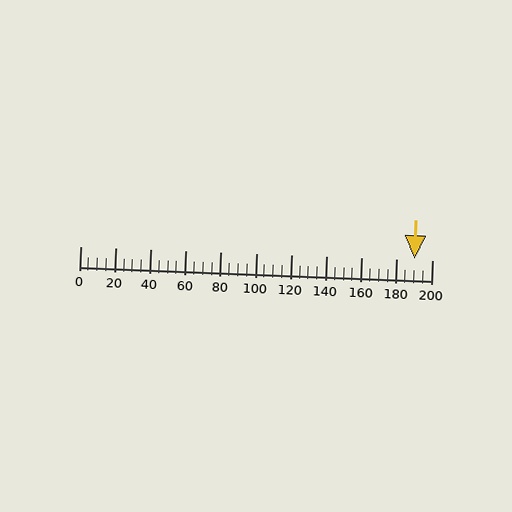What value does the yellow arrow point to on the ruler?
The yellow arrow points to approximately 190.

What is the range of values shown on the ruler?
The ruler shows values from 0 to 200.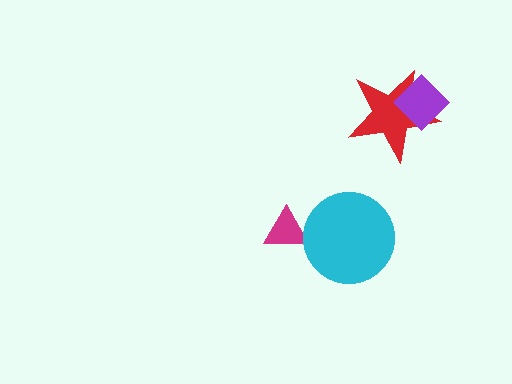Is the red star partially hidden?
Yes, it is partially covered by another shape.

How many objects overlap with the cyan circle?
1 object overlaps with the cyan circle.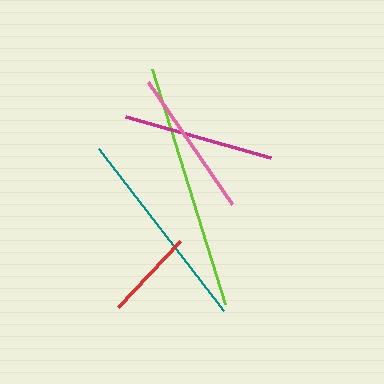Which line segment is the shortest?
The red line is the shortest at approximately 90 pixels.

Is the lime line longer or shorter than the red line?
The lime line is longer than the red line.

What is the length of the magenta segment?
The magenta segment is approximately 151 pixels long.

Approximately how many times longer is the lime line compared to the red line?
The lime line is approximately 2.7 times the length of the red line.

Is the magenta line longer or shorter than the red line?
The magenta line is longer than the red line.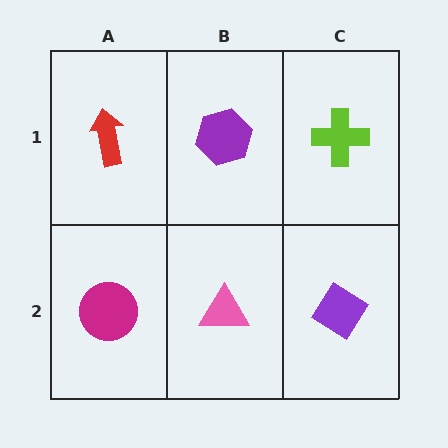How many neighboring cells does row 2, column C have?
2.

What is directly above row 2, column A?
A red arrow.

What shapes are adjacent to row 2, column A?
A red arrow (row 1, column A), a pink triangle (row 2, column B).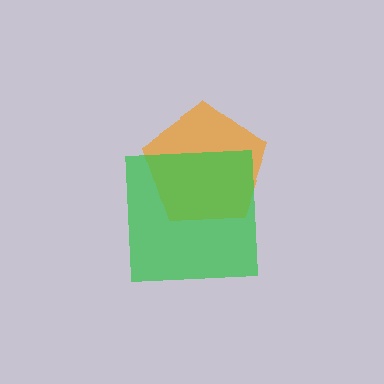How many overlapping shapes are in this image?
There are 2 overlapping shapes in the image.